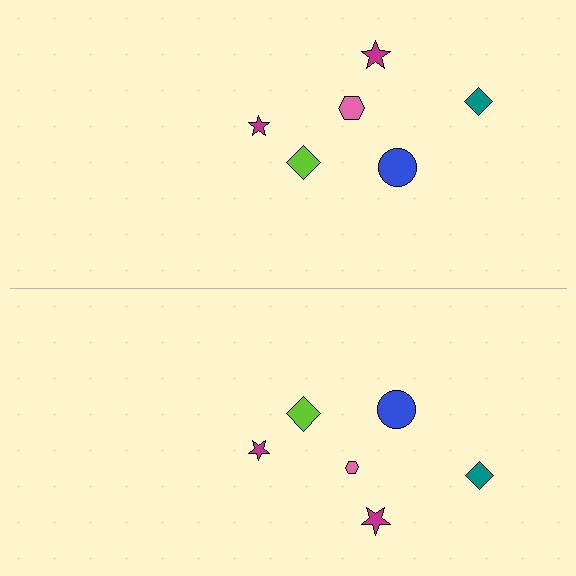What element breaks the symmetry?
The pink hexagon on the bottom side has a different size than its mirror counterpart.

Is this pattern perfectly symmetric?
No, the pattern is not perfectly symmetric. The pink hexagon on the bottom side has a different size than its mirror counterpart.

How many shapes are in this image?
There are 12 shapes in this image.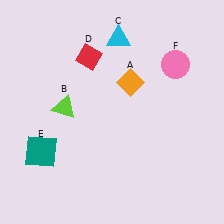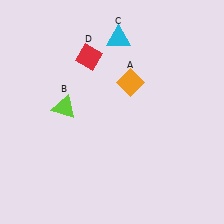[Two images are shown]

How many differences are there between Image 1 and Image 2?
There are 2 differences between the two images.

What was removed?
The teal square (E), the pink circle (F) were removed in Image 2.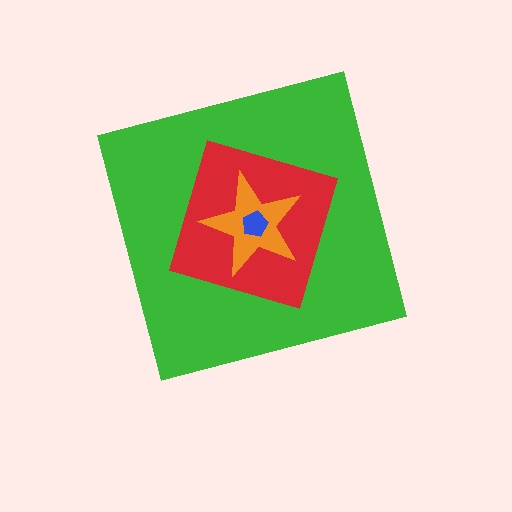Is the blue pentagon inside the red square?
Yes.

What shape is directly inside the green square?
The red square.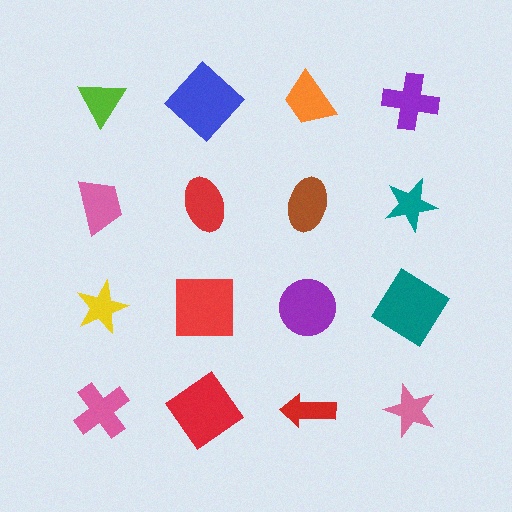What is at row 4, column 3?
A red arrow.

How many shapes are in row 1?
4 shapes.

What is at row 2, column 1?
A pink trapezoid.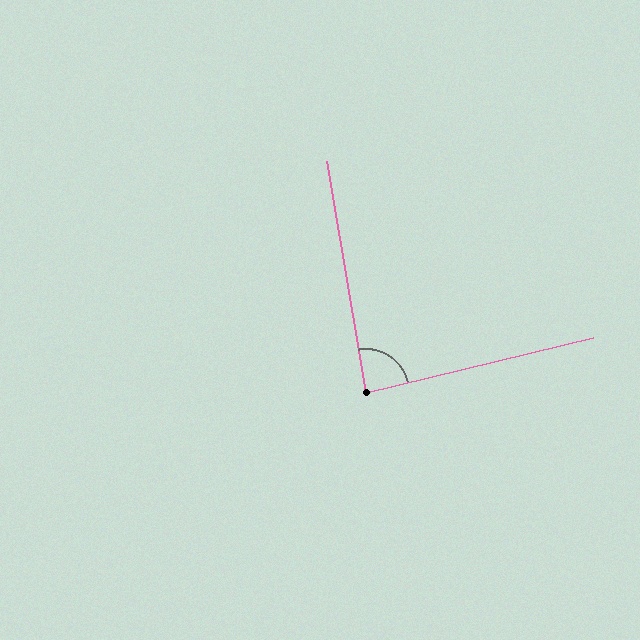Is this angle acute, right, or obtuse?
It is approximately a right angle.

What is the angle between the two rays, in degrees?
Approximately 86 degrees.